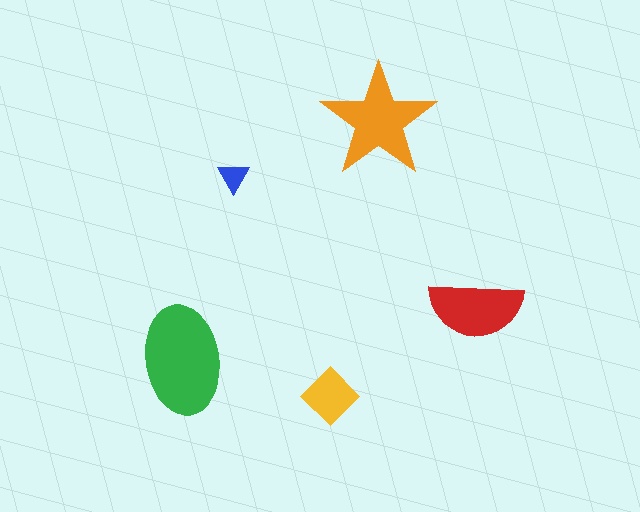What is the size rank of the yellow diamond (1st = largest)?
4th.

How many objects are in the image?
There are 5 objects in the image.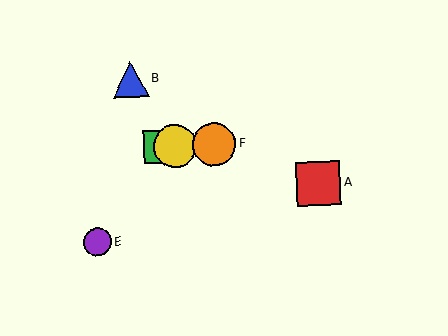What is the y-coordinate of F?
Object F is at y≈144.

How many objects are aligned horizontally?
3 objects (C, D, F) are aligned horizontally.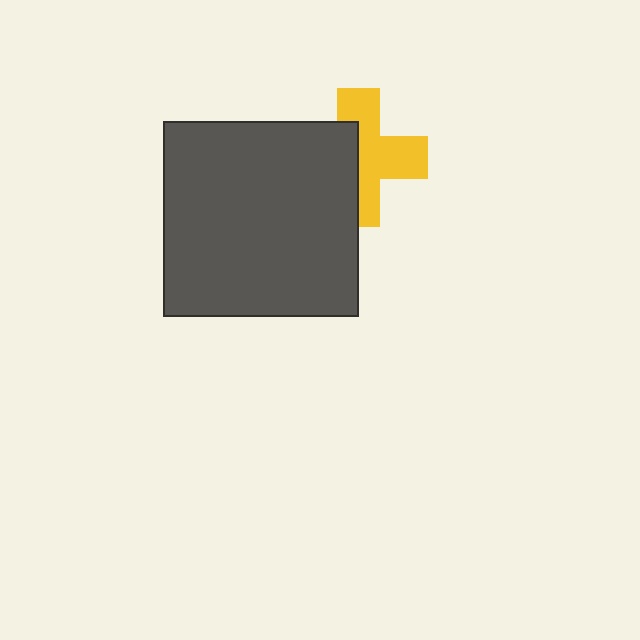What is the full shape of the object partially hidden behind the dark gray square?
The partially hidden object is a yellow cross.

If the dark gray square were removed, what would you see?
You would see the complete yellow cross.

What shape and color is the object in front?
The object in front is a dark gray square.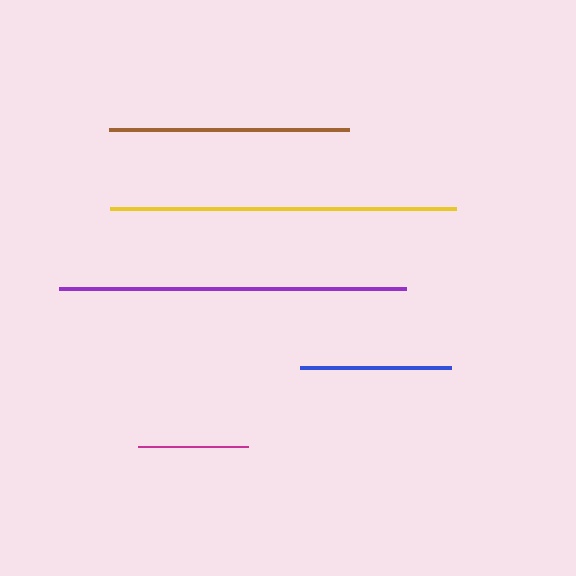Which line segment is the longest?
The purple line is the longest at approximately 347 pixels.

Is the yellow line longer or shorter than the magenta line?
The yellow line is longer than the magenta line.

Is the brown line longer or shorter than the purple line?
The purple line is longer than the brown line.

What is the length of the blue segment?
The blue segment is approximately 151 pixels long.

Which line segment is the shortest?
The magenta line is the shortest at approximately 110 pixels.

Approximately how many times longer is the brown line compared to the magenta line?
The brown line is approximately 2.2 times the length of the magenta line.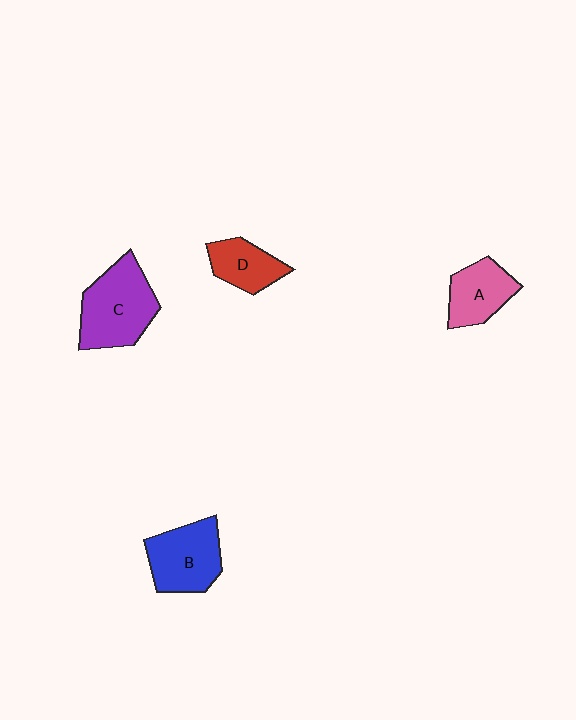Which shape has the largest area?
Shape C (purple).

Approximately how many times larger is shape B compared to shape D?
Approximately 1.5 times.